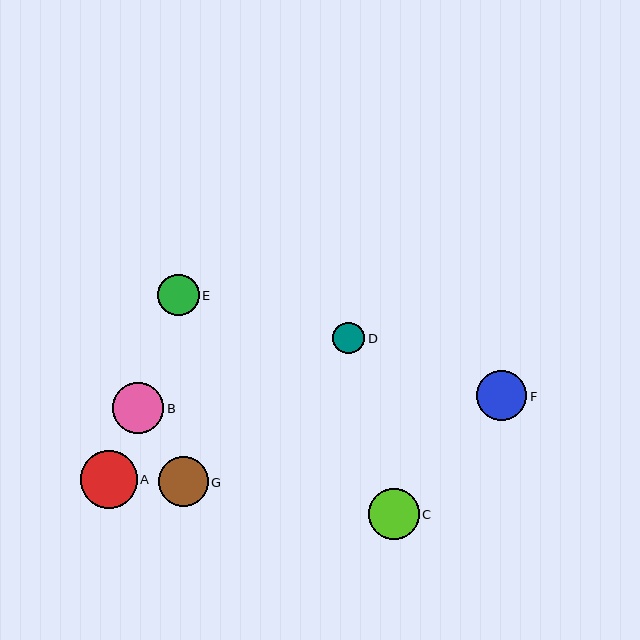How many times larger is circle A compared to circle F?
Circle A is approximately 1.1 times the size of circle F.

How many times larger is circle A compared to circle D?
Circle A is approximately 1.8 times the size of circle D.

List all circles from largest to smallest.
From largest to smallest: A, B, F, C, G, E, D.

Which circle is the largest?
Circle A is the largest with a size of approximately 57 pixels.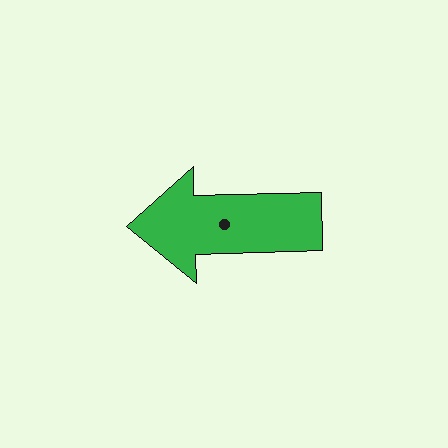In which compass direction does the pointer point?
West.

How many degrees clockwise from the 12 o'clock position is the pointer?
Approximately 268 degrees.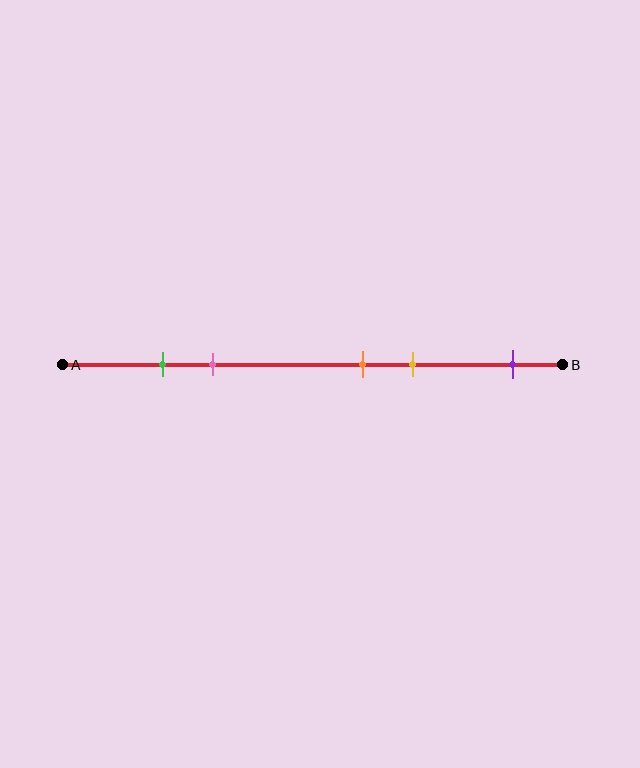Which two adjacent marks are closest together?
The green and pink marks are the closest adjacent pair.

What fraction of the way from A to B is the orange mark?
The orange mark is approximately 60% (0.6) of the way from A to B.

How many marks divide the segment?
There are 5 marks dividing the segment.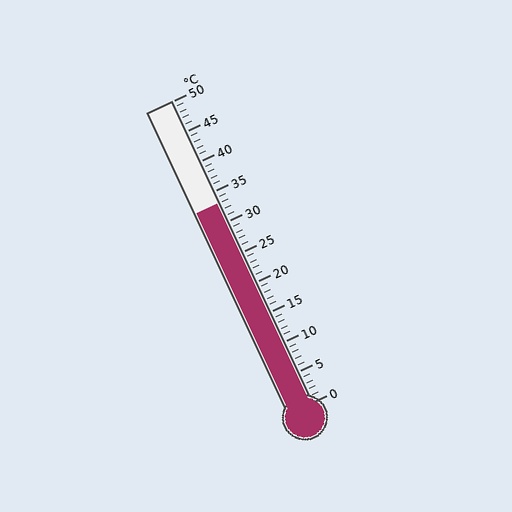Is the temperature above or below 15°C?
The temperature is above 15°C.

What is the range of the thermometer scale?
The thermometer scale ranges from 0°C to 50°C.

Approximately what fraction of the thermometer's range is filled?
The thermometer is filled to approximately 65% of its range.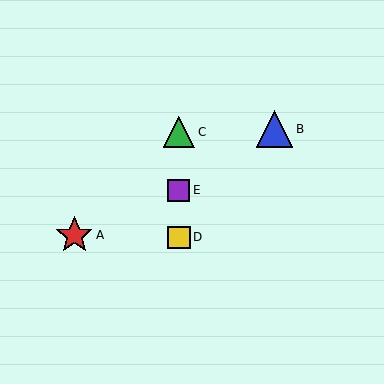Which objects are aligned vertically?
Objects C, D, E are aligned vertically.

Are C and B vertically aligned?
No, C is at x≈179 and B is at x≈275.